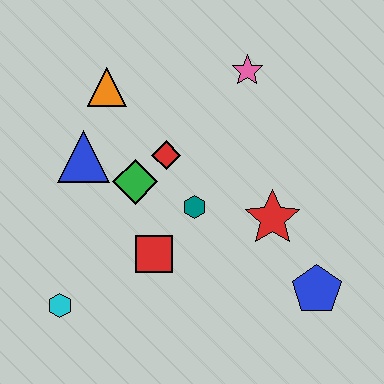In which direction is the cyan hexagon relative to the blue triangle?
The cyan hexagon is below the blue triangle.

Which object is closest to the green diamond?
The red diamond is closest to the green diamond.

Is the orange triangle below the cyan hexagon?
No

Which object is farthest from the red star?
The cyan hexagon is farthest from the red star.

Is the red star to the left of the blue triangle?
No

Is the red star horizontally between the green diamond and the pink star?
No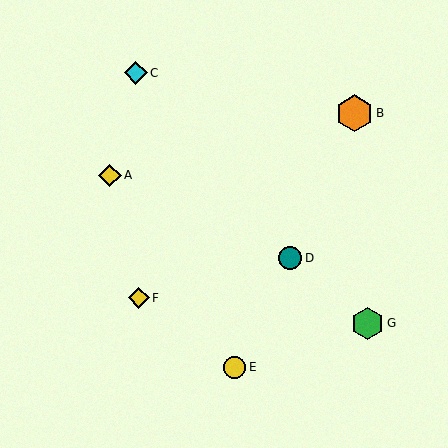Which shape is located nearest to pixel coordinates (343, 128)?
The orange hexagon (labeled B) at (354, 113) is nearest to that location.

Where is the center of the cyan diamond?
The center of the cyan diamond is at (136, 73).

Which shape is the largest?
The orange hexagon (labeled B) is the largest.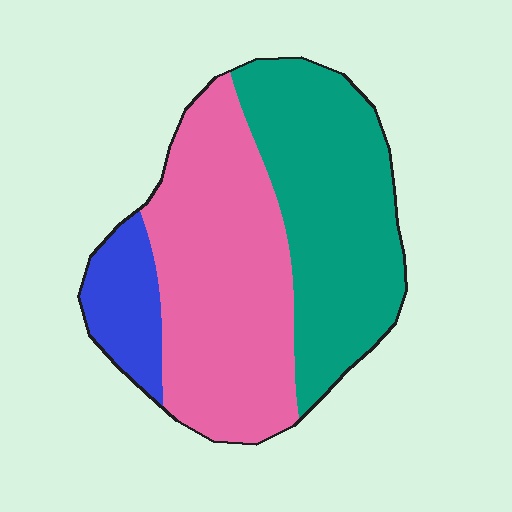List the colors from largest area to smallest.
From largest to smallest: pink, teal, blue.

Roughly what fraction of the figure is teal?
Teal covers about 40% of the figure.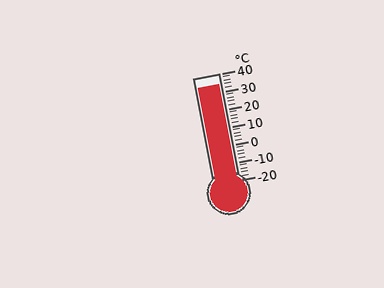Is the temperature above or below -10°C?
The temperature is above -10°C.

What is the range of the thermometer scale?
The thermometer scale ranges from -20°C to 40°C.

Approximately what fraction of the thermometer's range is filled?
The thermometer is filled to approximately 90% of its range.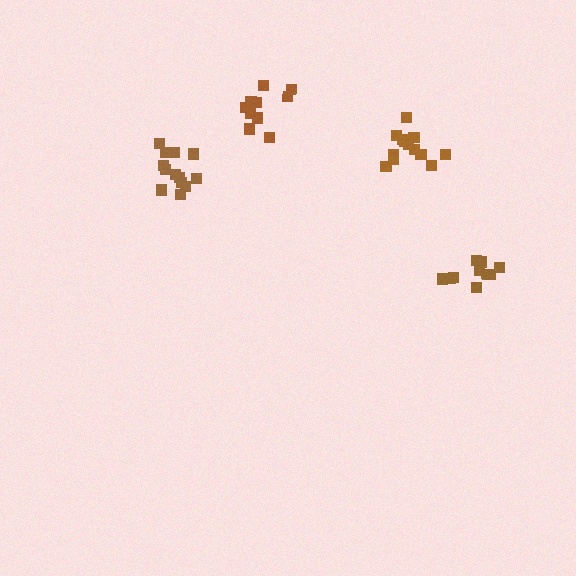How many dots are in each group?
Group 1: 10 dots, Group 2: 10 dots, Group 3: 13 dots, Group 4: 13 dots (46 total).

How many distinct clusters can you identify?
There are 4 distinct clusters.